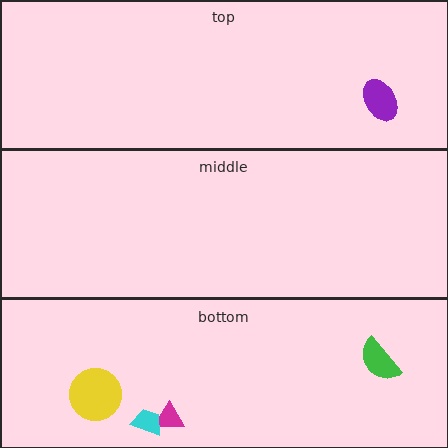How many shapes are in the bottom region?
4.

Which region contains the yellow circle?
The bottom region.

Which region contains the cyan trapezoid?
The bottom region.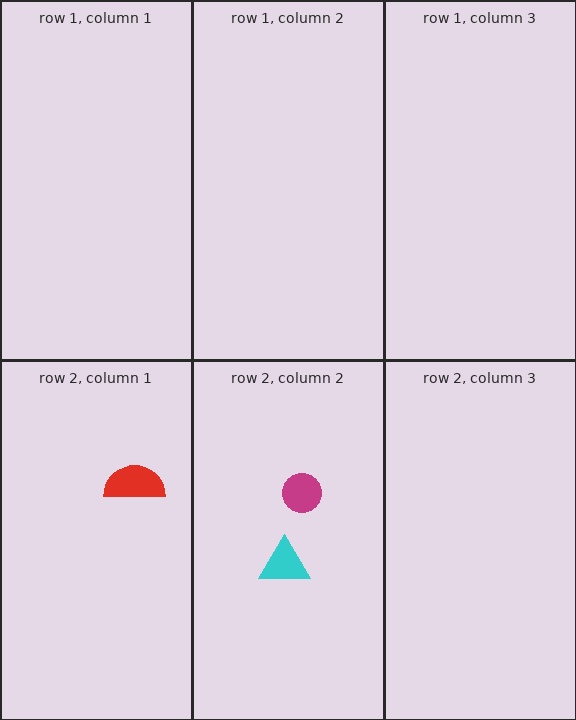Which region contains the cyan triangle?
The row 2, column 2 region.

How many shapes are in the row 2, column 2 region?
2.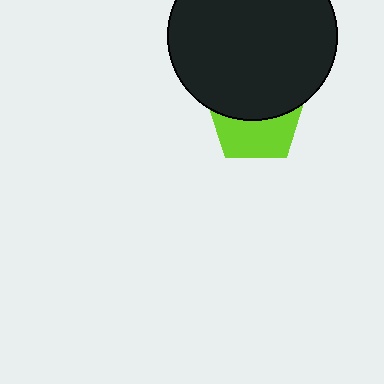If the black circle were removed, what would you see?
You would see the complete lime pentagon.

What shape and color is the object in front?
The object in front is a black circle.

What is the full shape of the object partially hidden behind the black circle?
The partially hidden object is a lime pentagon.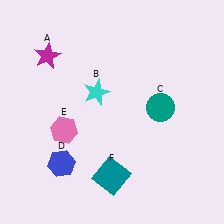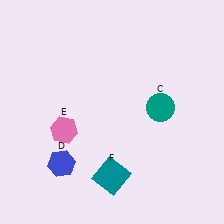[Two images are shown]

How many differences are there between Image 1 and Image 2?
There are 2 differences between the two images.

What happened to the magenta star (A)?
The magenta star (A) was removed in Image 2. It was in the top-left area of Image 1.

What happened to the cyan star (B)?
The cyan star (B) was removed in Image 2. It was in the top-left area of Image 1.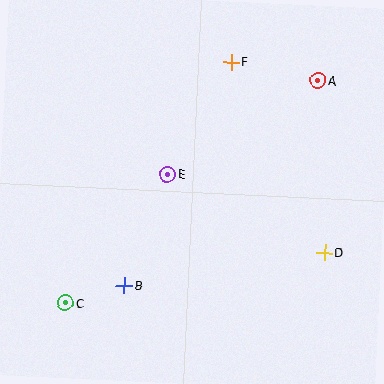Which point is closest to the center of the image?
Point E at (168, 174) is closest to the center.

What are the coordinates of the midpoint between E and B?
The midpoint between E and B is at (146, 230).